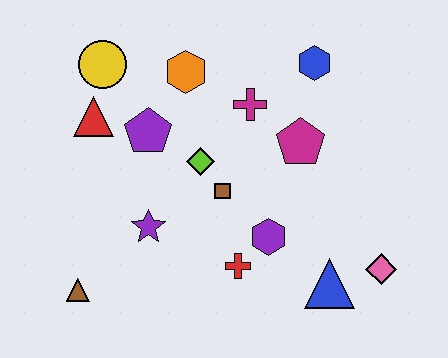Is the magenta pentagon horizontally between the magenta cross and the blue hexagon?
Yes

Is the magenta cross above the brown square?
Yes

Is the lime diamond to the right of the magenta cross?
No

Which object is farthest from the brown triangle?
The blue hexagon is farthest from the brown triangle.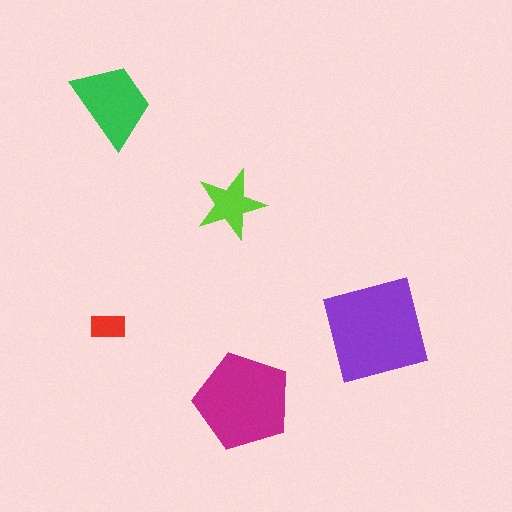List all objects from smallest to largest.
The red rectangle, the lime star, the green trapezoid, the magenta pentagon, the purple square.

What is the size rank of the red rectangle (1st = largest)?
5th.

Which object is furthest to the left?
The red rectangle is leftmost.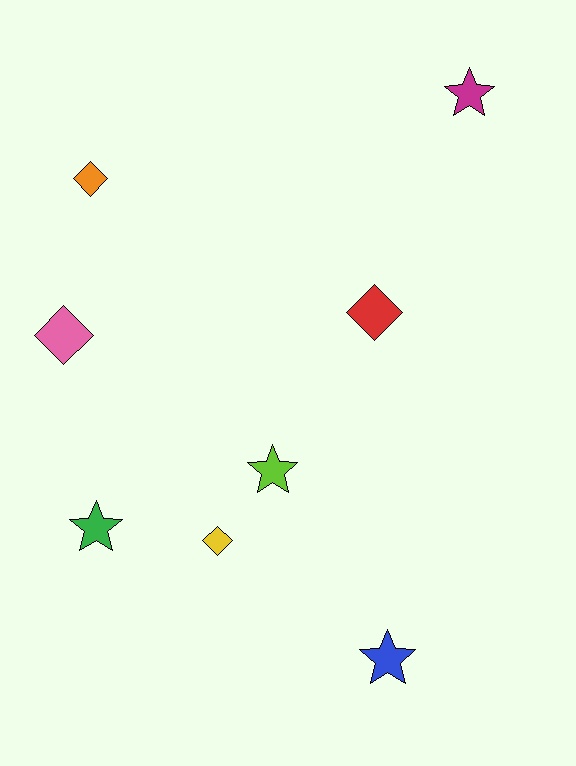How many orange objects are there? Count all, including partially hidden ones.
There is 1 orange object.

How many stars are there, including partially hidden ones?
There are 4 stars.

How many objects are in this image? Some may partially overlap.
There are 8 objects.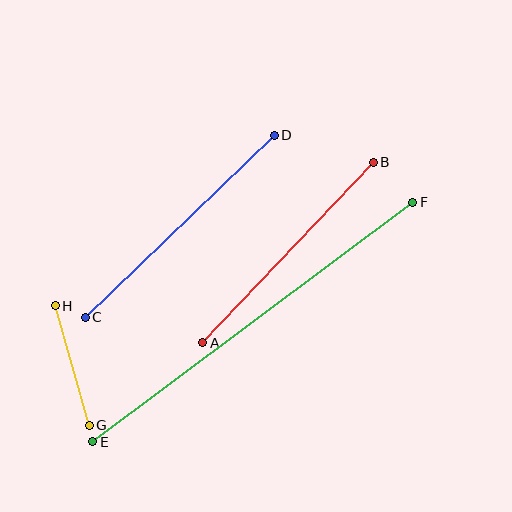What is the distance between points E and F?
The distance is approximately 400 pixels.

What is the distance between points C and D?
The distance is approximately 262 pixels.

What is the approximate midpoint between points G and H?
The midpoint is at approximately (72, 366) pixels.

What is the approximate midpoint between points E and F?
The midpoint is at approximately (253, 322) pixels.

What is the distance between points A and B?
The distance is approximately 249 pixels.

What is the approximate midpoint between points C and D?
The midpoint is at approximately (180, 226) pixels.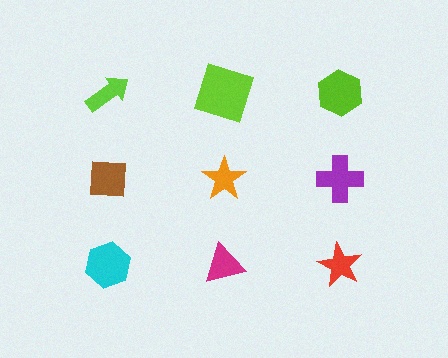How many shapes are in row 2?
3 shapes.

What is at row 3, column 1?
A cyan hexagon.